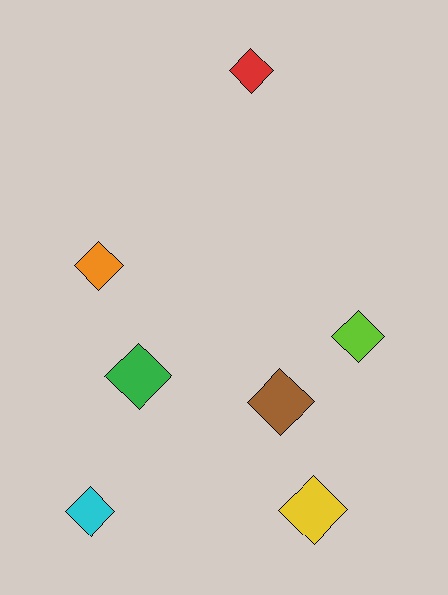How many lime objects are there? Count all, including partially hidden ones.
There is 1 lime object.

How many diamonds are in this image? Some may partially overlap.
There are 7 diamonds.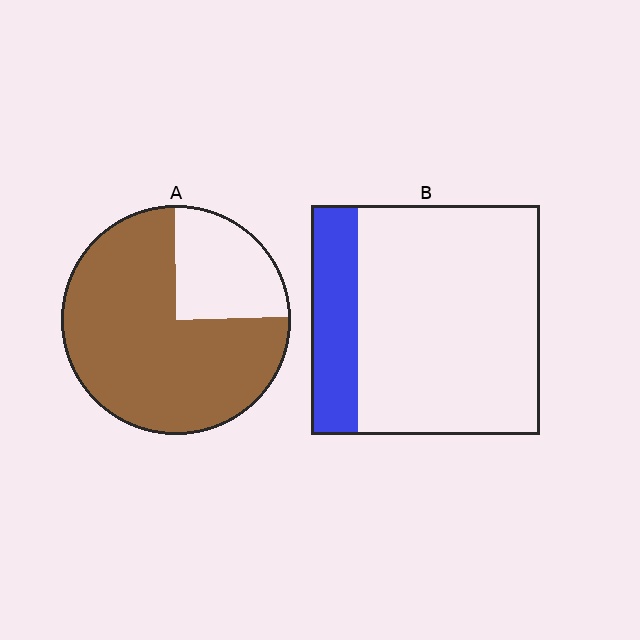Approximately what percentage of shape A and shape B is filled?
A is approximately 75% and B is approximately 20%.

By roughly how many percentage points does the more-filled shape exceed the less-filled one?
By roughly 55 percentage points (A over B).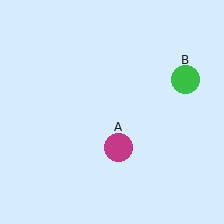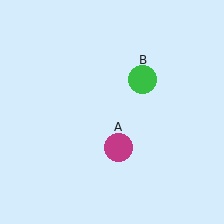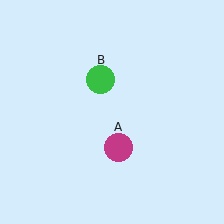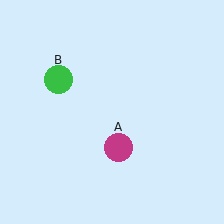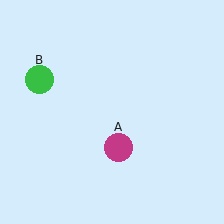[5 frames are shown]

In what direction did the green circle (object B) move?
The green circle (object B) moved left.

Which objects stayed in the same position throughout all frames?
Magenta circle (object A) remained stationary.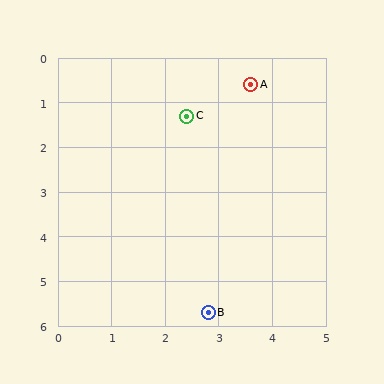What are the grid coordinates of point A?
Point A is at approximately (3.6, 0.6).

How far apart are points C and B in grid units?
Points C and B are about 4.4 grid units apart.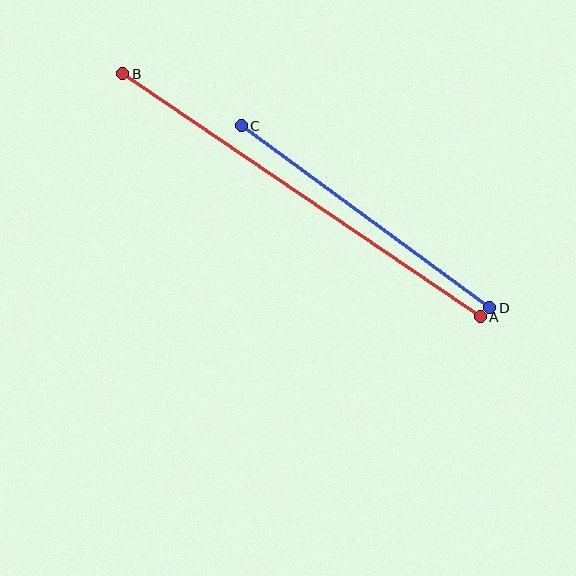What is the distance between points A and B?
The distance is approximately 432 pixels.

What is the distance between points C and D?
The distance is approximately 308 pixels.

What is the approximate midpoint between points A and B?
The midpoint is at approximately (301, 195) pixels.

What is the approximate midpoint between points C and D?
The midpoint is at approximately (365, 217) pixels.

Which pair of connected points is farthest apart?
Points A and B are farthest apart.